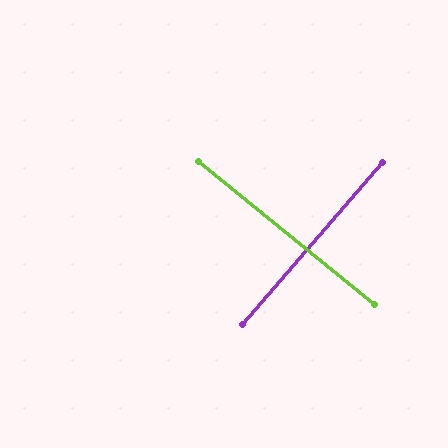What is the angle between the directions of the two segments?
Approximately 88 degrees.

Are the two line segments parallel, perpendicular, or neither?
Perpendicular — they meet at approximately 88°.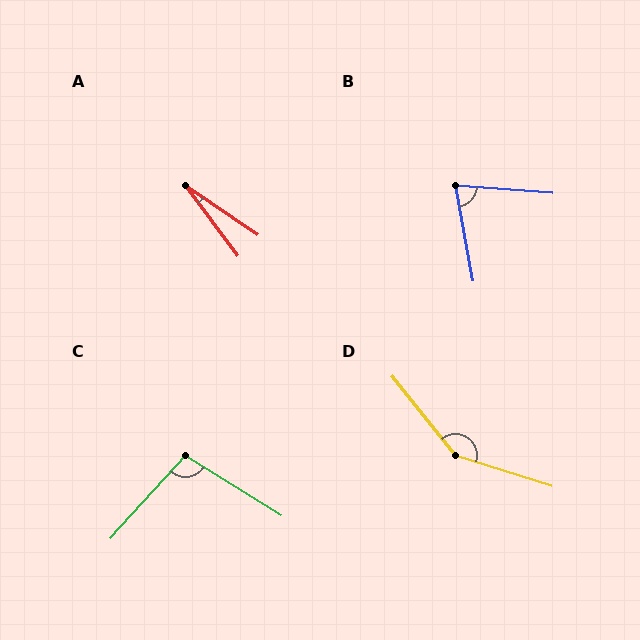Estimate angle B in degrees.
Approximately 75 degrees.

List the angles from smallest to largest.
A (19°), B (75°), C (100°), D (146°).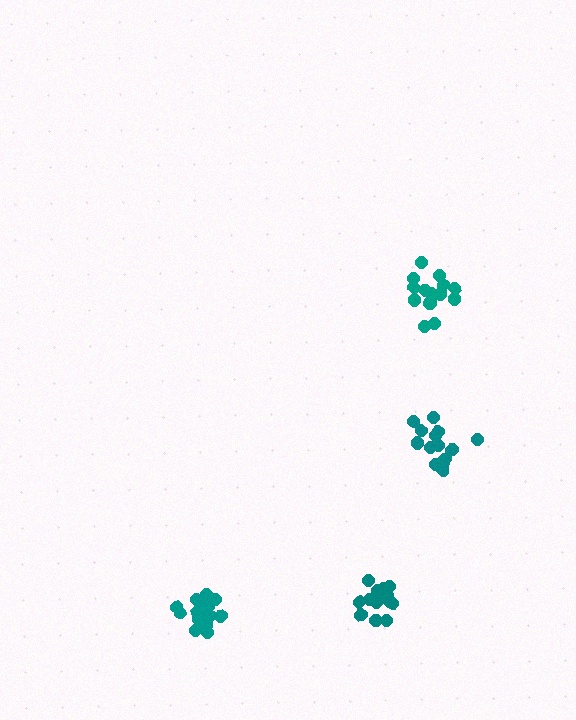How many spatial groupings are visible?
There are 4 spatial groupings.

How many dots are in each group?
Group 1: 15 dots, Group 2: 14 dots, Group 3: 17 dots, Group 4: 17 dots (63 total).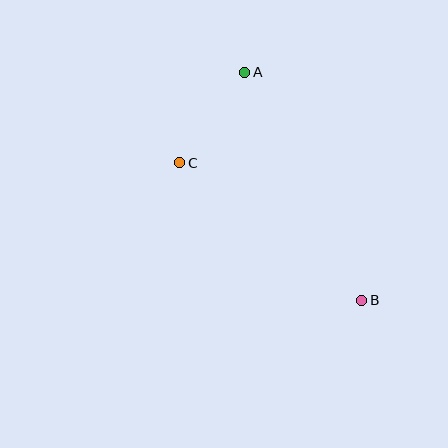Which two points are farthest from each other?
Points A and B are farthest from each other.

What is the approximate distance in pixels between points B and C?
The distance between B and C is approximately 228 pixels.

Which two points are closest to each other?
Points A and C are closest to each other.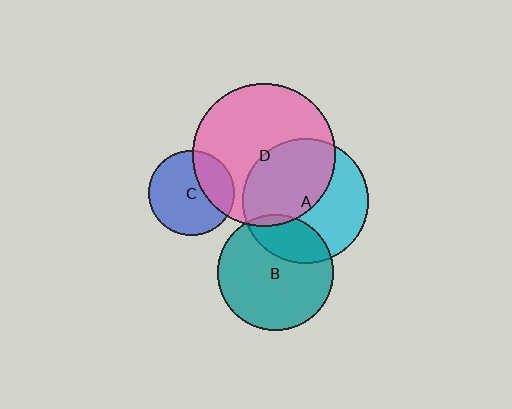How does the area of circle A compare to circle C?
Approximately 2.1 times.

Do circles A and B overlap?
Yes.